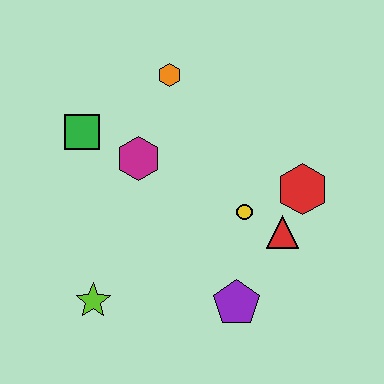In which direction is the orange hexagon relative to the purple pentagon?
The orange hexagon is above the purple pentagon.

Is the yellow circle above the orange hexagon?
No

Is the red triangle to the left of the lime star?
No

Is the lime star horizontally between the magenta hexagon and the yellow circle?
No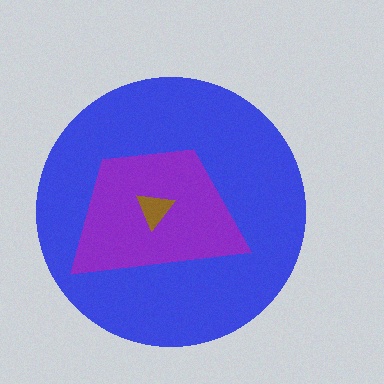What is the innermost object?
The brown triangle.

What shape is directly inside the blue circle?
The purple trapezoid.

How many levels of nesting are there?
3.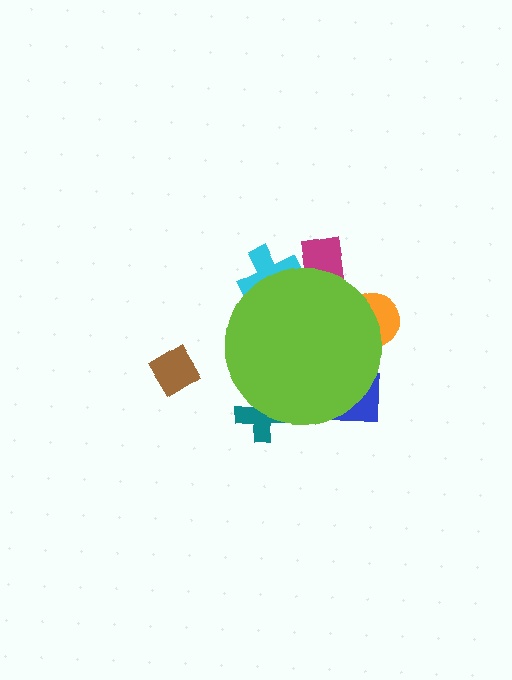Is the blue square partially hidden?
Yes, the blue square is partially hidden behind the lime circle.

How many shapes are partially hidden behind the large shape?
5 shapes are partially hidden.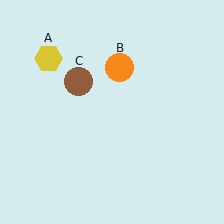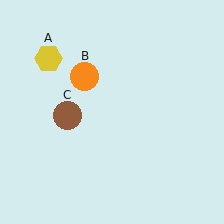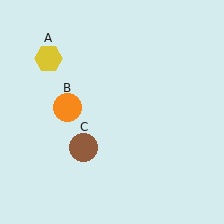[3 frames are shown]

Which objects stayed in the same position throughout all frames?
Yellow hexagon (object A) remained stationary.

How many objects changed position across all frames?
2 objects changed position: orange circle (object B), brown circle (object C).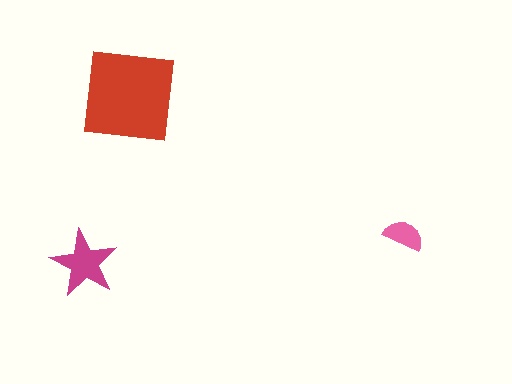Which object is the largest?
The red square.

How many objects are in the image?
There are 3 objects in the image.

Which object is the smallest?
The pink semicircle.